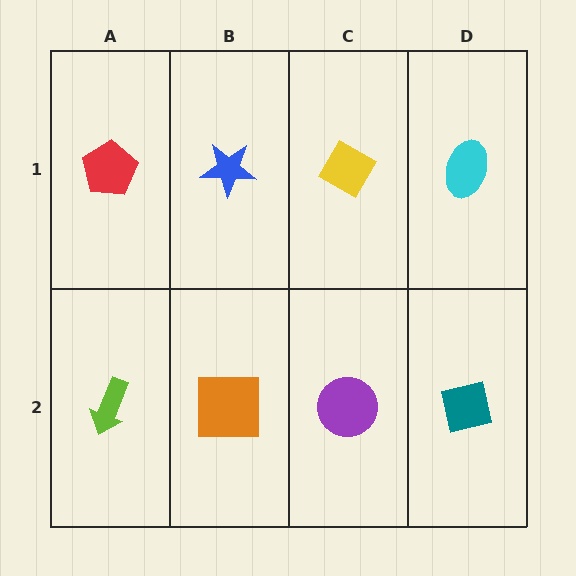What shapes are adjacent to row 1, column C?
A purple circle (row 2, column C), a blue star (row 1, column B), a cyan ellipse (row 1, column D).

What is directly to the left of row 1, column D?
A yellow diamond.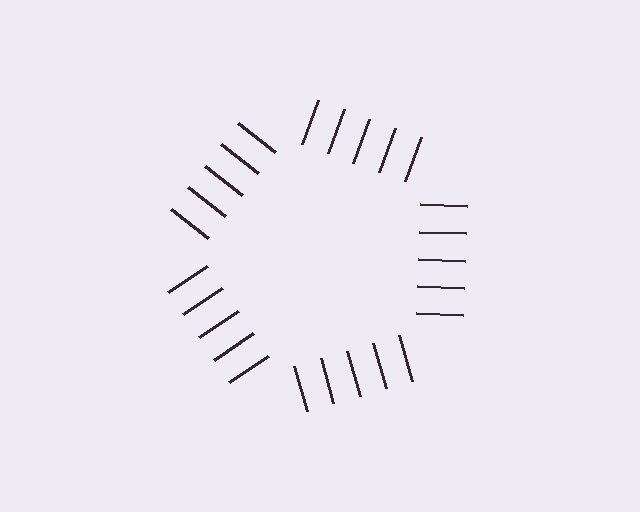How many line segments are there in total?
25 — 5 along each of the 5 edges.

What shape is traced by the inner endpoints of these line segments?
An illusory pentagon — the line segments terminate on its edges but no continuous stroke is drawn.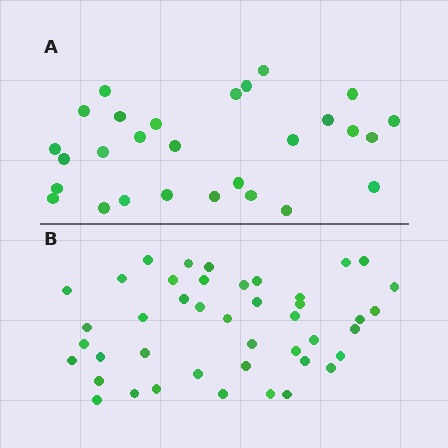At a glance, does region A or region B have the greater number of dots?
Region B (the bottom region) has more dots.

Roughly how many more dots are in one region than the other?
Region B has approximately 15 more dots than region A.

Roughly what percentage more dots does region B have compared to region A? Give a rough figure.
About 55% more.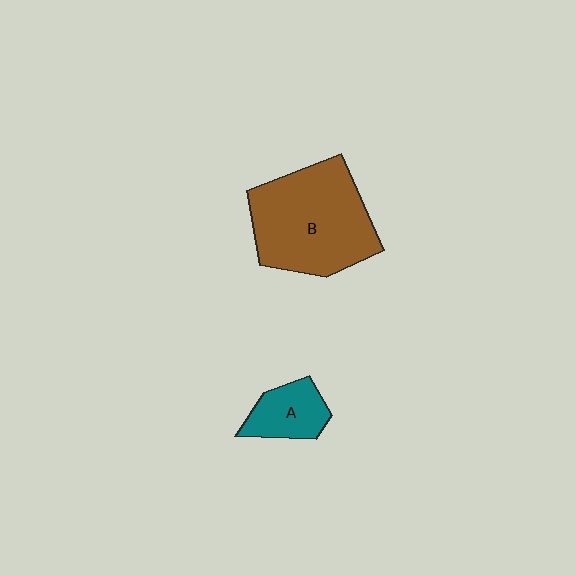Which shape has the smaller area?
Shape A (teal).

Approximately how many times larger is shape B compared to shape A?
Approximately 2.9 times.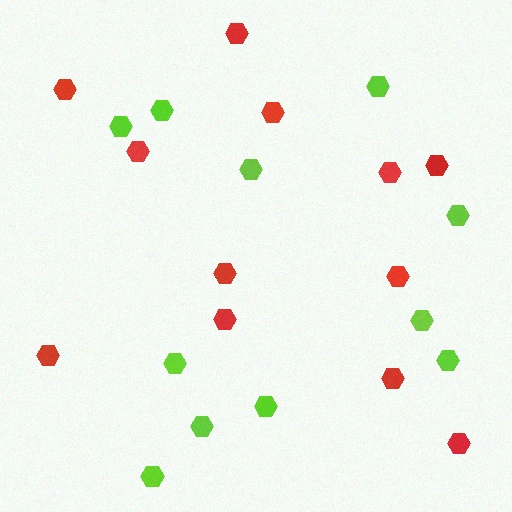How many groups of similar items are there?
There are 2 groups: one group of lime hexagons (11) and one group of red hexagons (12).